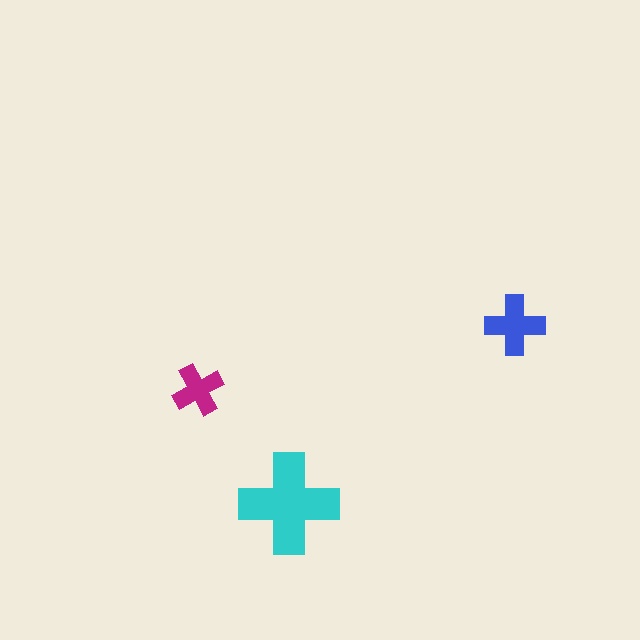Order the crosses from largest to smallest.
the cyan one, the blue one, the magenta one.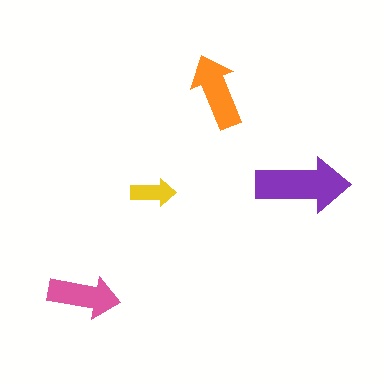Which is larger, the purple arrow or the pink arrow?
The purple one.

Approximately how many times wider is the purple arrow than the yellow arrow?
About 2 times wider.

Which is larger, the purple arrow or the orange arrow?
The purple one.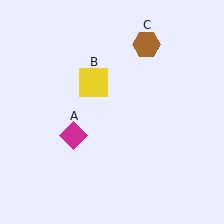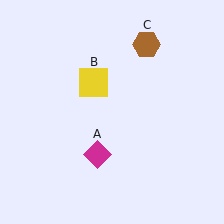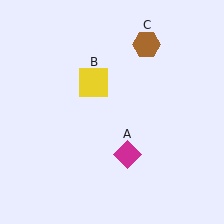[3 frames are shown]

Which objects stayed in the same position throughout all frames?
Yellow square (object B) and brown hexagon (object C) remained stationary.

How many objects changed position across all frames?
1 object changed position: magenta diamond (object A).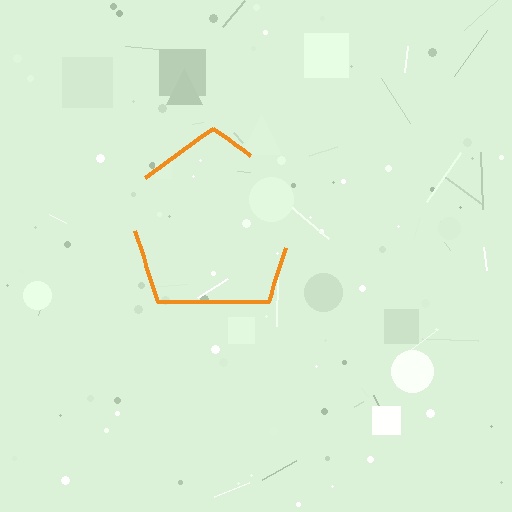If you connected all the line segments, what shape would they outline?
They would outline a pentagon.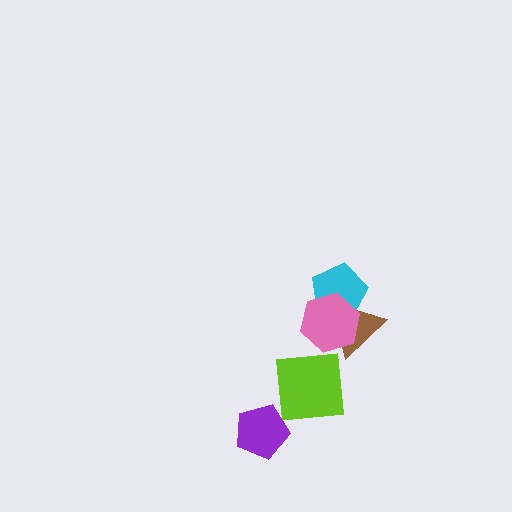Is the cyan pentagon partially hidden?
Yes, it is partially covered by another shape.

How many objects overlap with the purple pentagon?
0 objects overlap with the purple pentagon.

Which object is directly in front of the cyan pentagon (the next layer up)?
The brown triangle is directly in front of the cyan pentagon.